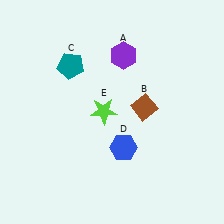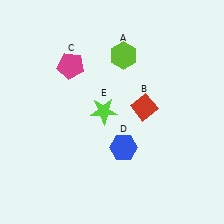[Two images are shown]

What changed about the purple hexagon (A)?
In Image 1, A is purple. In Image 2, it changed to lime.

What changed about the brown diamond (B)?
In Image 1, B is brown. In Image 2, it changed to red.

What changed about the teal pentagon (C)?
In Image 1, C is teal. In Image 2, it changed to magenta.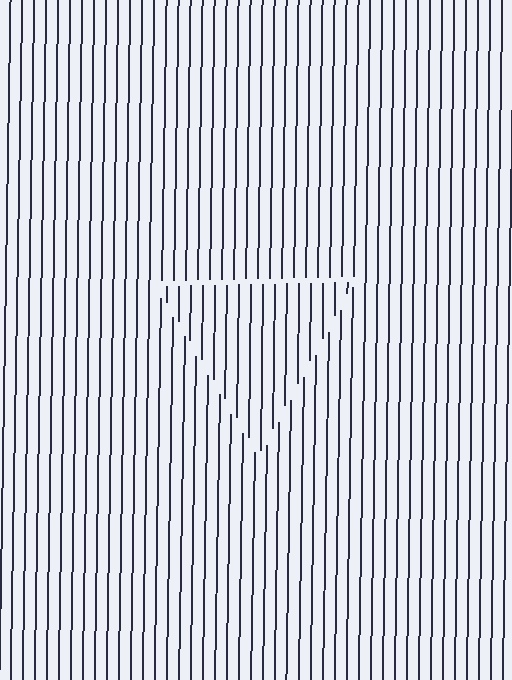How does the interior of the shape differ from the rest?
The interior of the shape contains the same grating, shifted by half a period — the contour is defined by the phase discontinuity where line-ends from the inner and outer gratings abut.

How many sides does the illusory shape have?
3 sides — the line-ends trace a triangle.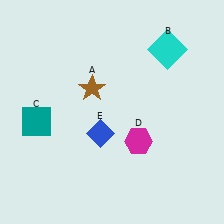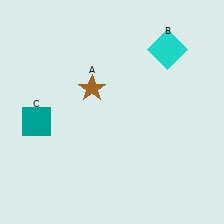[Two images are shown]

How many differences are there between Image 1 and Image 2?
There are 2 differences between the two images.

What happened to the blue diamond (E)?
The blue diamond (E) was removed in Image 2. It was in the bottom-left area of Image 1.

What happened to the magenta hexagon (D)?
The magenta hexagon (D) was removed in Image 2. It was in the bottom-right area of Image 1.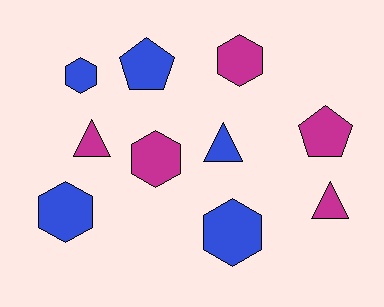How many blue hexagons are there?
There are 3 blue hexagons.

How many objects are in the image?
There are 10 objects.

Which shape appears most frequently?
Hexagon, with 5 objects.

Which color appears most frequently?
Blue, with 5 objects.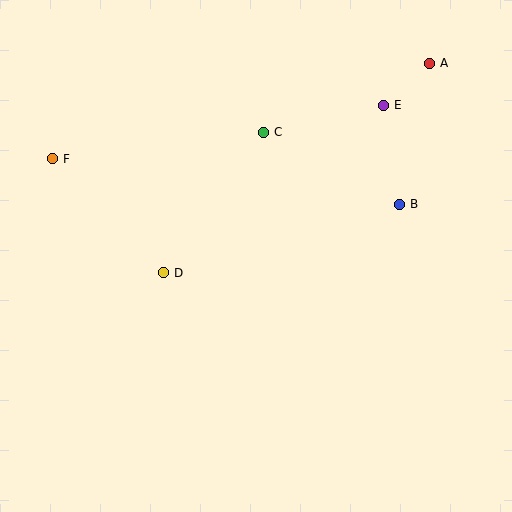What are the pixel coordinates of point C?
Point C is at (263, 132).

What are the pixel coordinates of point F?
Point F is at (52, 159).